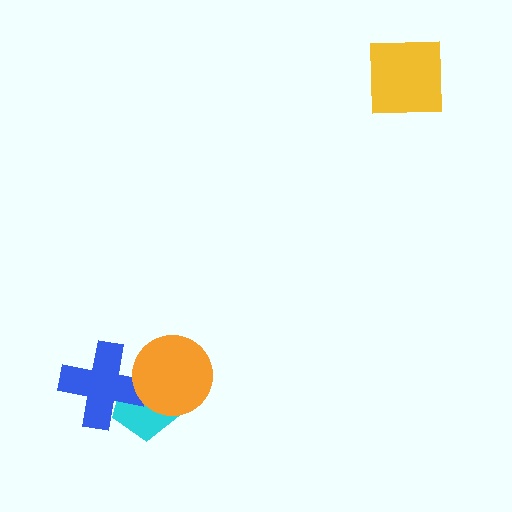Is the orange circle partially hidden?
No, no other shape covers it.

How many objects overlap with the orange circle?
2 objects overlap with the orange circle.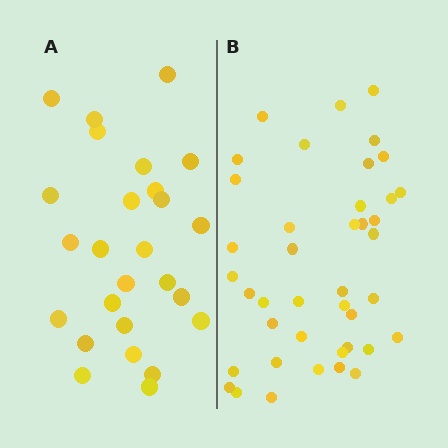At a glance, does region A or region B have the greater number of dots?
Region B (the right region) has more dots.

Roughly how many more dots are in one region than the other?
Region B has approximately 15 more dots than region A.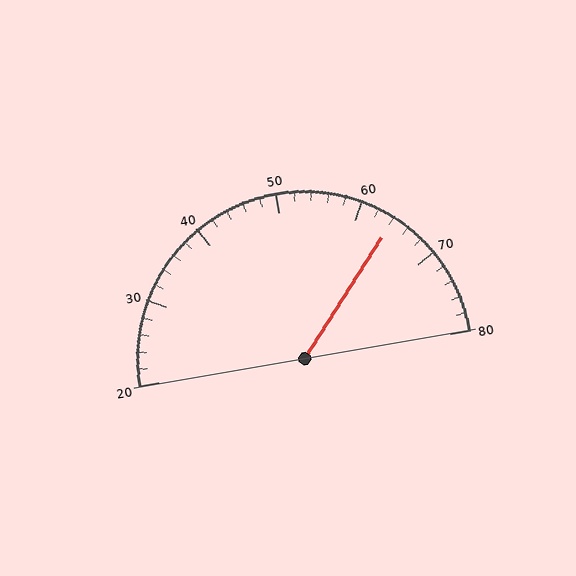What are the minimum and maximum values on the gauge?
The gauge ranges from 20 to 80.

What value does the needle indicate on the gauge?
The needle indicates approximately 64.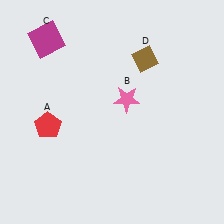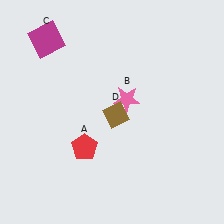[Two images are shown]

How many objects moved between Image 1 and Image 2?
2 objects moved between the two images.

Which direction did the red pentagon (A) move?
The red pentagon (A) moved right.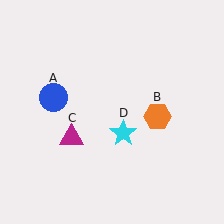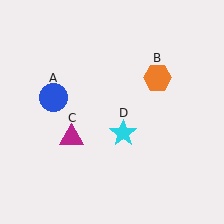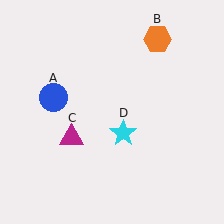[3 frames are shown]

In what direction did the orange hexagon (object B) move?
The orange hexagon (object B) moved up.